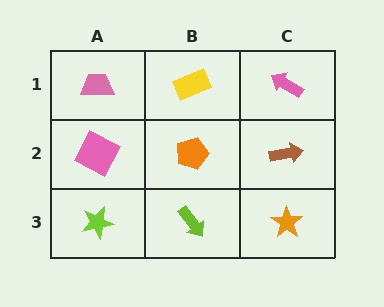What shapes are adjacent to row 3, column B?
An orange pentagon (row 2, column B), a lime star (row 3, column A), an orange star (row 3, column C).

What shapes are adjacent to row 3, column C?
A brown arrow (row 2, column C), a lime arrow (row 3, column B).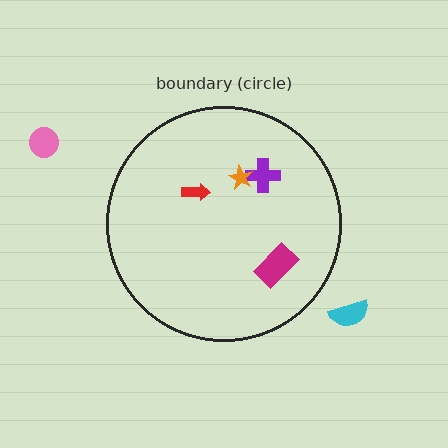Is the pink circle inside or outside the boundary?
Outside.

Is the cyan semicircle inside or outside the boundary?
Outside.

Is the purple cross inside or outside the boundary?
Inside.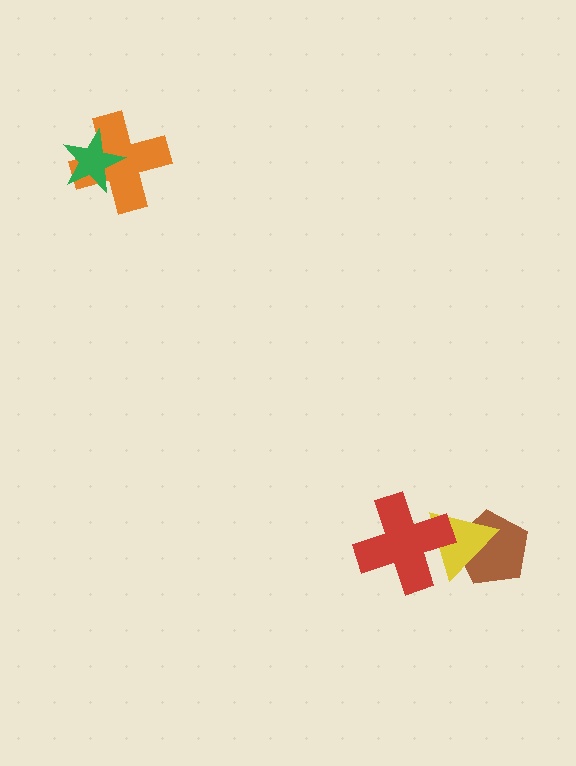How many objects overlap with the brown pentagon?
1 object overlaps with the brown pentagon.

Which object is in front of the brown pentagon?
The yellow triangle is in front of the brown pentagon.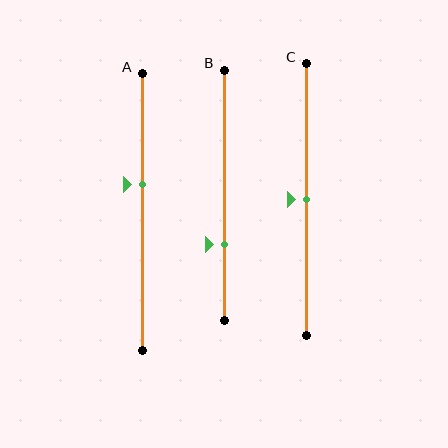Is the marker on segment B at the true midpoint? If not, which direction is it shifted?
No, the marker on segment B is shifted downward by about 20% of the segment length.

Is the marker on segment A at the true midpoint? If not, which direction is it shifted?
No, the marker on segment A is shifted upward by about 10% of the segment length.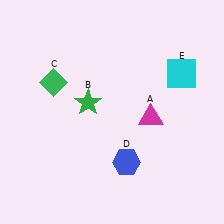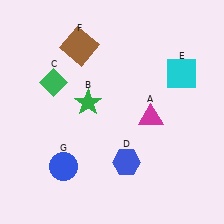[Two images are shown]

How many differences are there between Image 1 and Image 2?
There are 2 differences between the two images.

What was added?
A brown square (F), a blue circle (G) were added in Image 2.